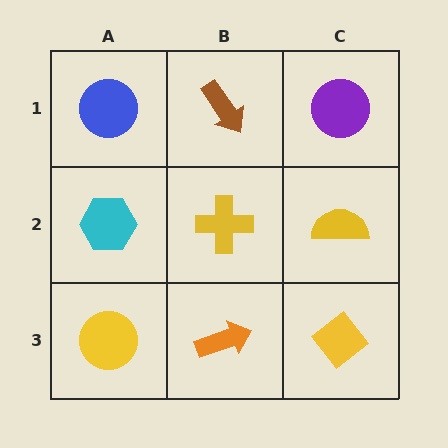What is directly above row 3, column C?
A yellow semicircle.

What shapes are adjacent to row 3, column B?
A yellow cross (row 2, column B), a yellow circle (row 3, column A), a yellow diamond (row 3, column C).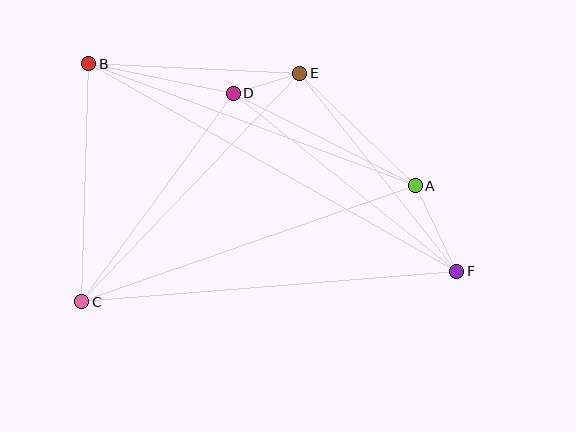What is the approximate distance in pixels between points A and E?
The distance between A and E is approximately 161 pixels.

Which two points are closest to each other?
Points D and E are closest to each other.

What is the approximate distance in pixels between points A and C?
The distance between A and C is approximately 353 pixels.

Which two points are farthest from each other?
Points B and F are farthest from each other.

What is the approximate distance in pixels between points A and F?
The distance between A and F is approximately 95 pixels.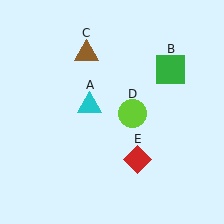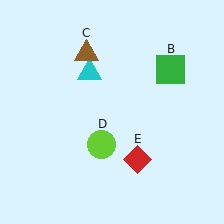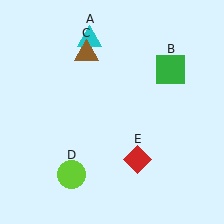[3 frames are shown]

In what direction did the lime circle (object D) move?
The lime circle (object D) moved down and to the left.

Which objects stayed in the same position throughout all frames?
Green square (object B) and brown triangle (object C) and red diamond (object E) remained stationary.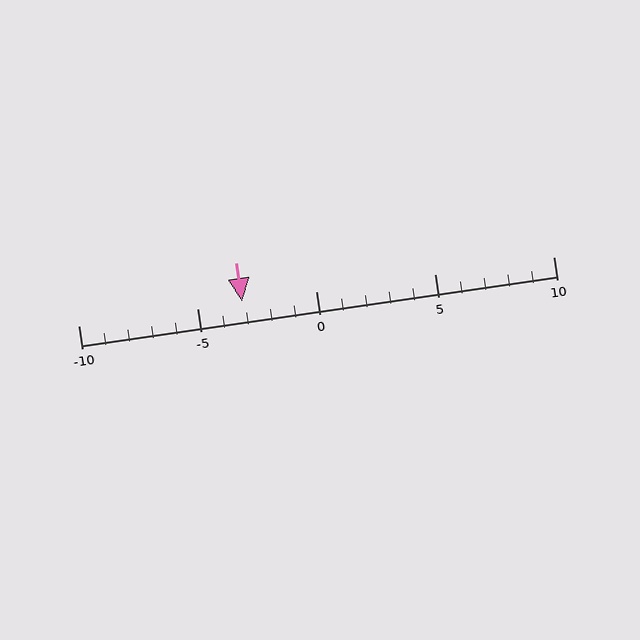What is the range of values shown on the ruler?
The ruler shows values from -10 to 10.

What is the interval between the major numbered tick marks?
The major tick marks are spaced 5 units apart.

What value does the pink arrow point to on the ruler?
The pink arrow points to approximately -3.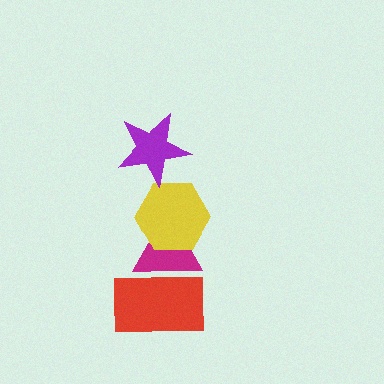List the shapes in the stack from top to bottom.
From top to bottom: the purple star, the yellow hexagon, the magenta triangle, the red rectangle.